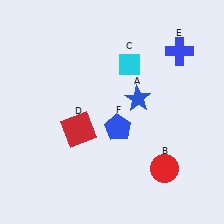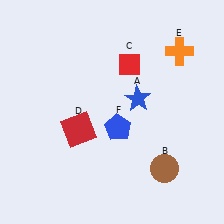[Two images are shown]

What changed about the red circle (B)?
In Image 1, B is red. In Image 2, it changed to brown.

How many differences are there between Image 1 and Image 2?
There are 3 differences between the two images.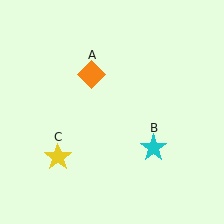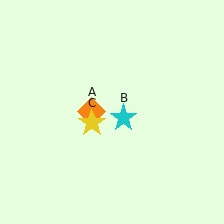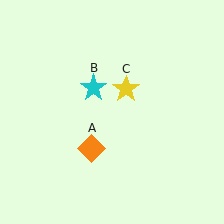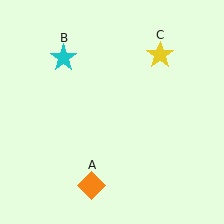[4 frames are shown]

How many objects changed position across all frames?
3 objects changed position: orange diamond (object A), cyan star (object B), yellow star (object C).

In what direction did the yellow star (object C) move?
The yellow star (object C) moved up and to the right.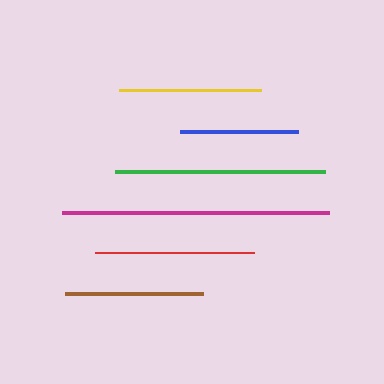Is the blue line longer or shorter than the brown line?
The brown line is longer than the blue line.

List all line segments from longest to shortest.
From longest to shortest: magenta, green, red, yellow, brown, blue.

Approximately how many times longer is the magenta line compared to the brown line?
The magenta line is approximately 1.9 times the length of the brown line.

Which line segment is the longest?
The magenta line is the longest at approximately 267 pixels.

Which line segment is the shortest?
The blue line is the shortest at approximately 118 pixels.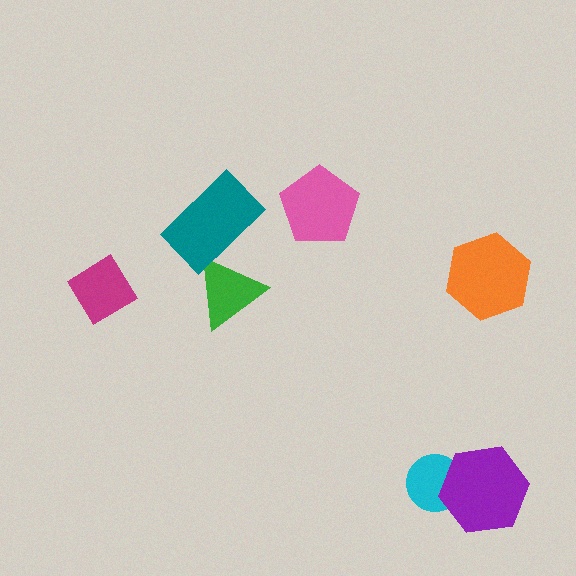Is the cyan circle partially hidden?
Yes, it is partially covered by another shape.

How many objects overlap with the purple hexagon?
1 object overlaps with the purple hexagon.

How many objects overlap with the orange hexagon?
0 objects overlap with the orange hexagon.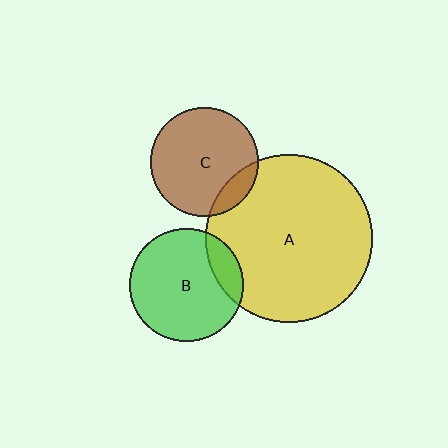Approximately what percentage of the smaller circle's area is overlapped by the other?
Approximately 15%.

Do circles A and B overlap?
Yes.